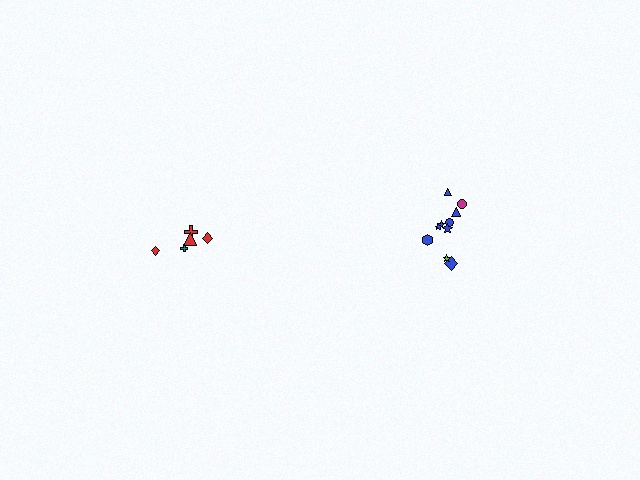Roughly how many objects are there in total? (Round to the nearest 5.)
Roughly 15 objects in total.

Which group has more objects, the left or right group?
The right group.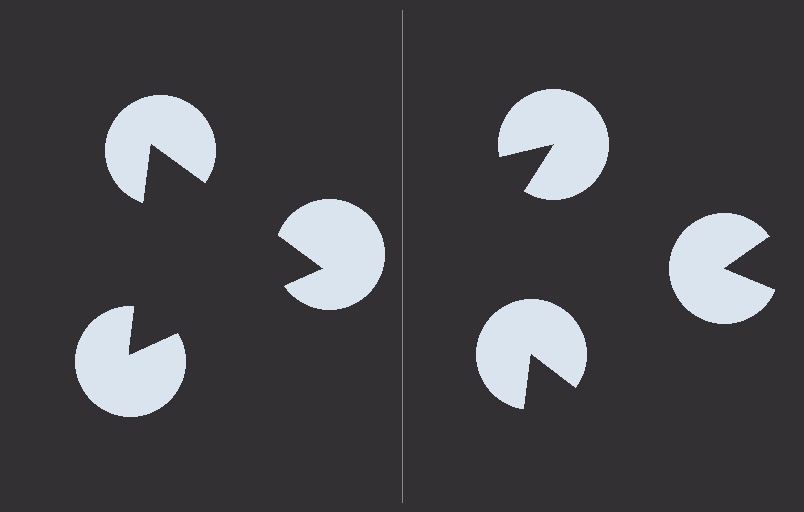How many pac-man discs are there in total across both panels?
6 — 3 on each side.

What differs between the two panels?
The pac-man discs are positioned identically on both sides; only the wedge orientations differ. On the left they align to a triangle; on the right they are misaligned.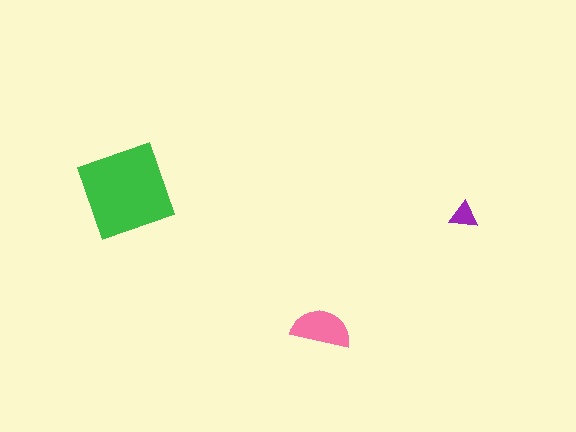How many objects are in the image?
There are 3 objects in the image.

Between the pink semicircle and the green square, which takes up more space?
The green square.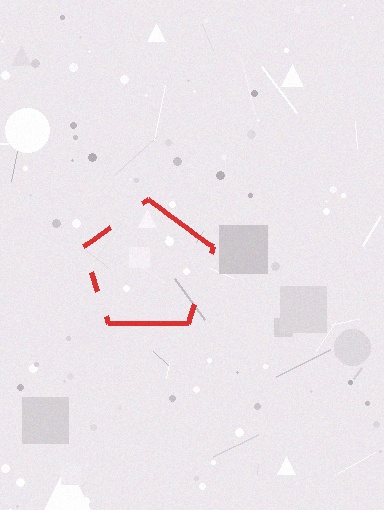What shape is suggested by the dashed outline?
The dashed outline suggests a pentagon.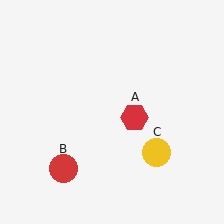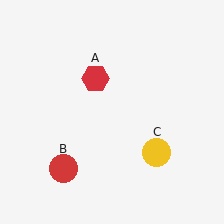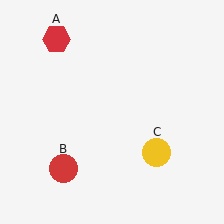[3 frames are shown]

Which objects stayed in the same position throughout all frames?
Red circle (object B) and yellow circle (object C) remained stationary.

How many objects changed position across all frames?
1 object changed position: red hexagon (object A).